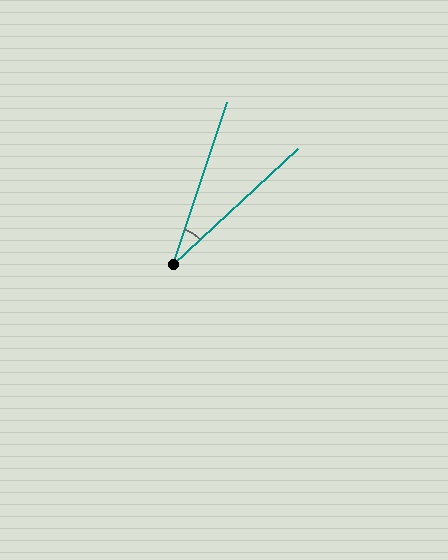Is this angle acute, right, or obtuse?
It is acute.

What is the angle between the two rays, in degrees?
Approximately 29 degrees.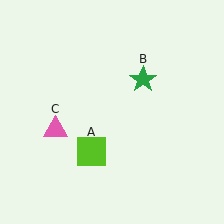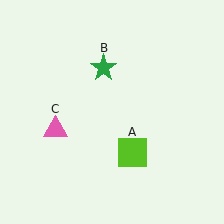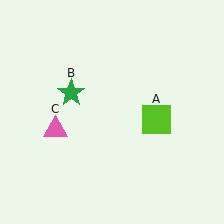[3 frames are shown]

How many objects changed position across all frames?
2 objects changed position: lime square (object A), green star (object B).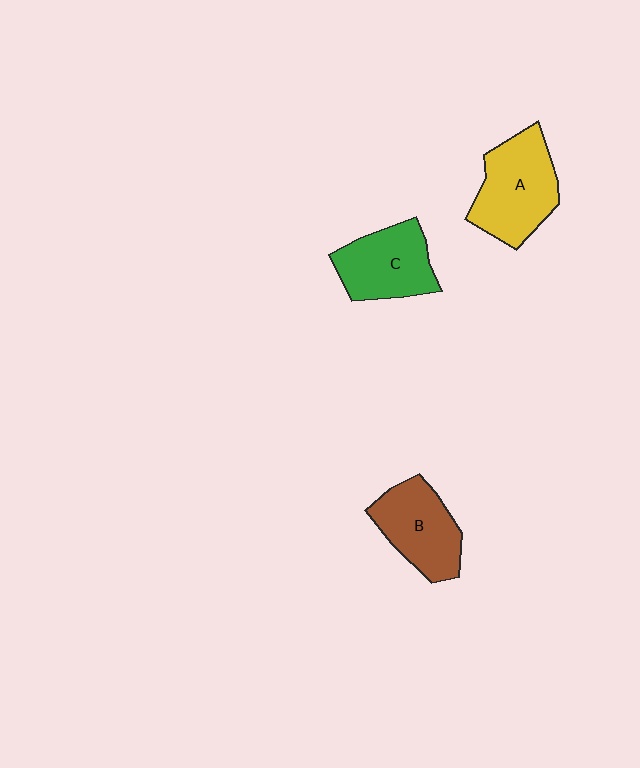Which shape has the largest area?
Shape A (yellow).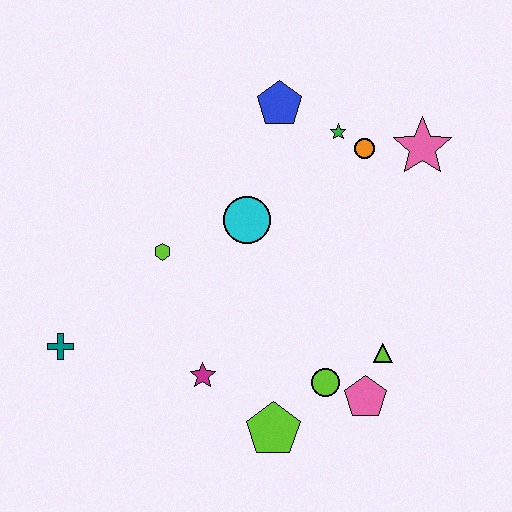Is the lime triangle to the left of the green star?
No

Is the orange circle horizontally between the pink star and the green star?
Yes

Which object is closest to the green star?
The orange circle is closest to the green star.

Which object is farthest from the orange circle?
The teal cross is farthest from the orange circle.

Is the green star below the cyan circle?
No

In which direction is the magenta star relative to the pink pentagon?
The magenta star is to the left of the pink pentagon.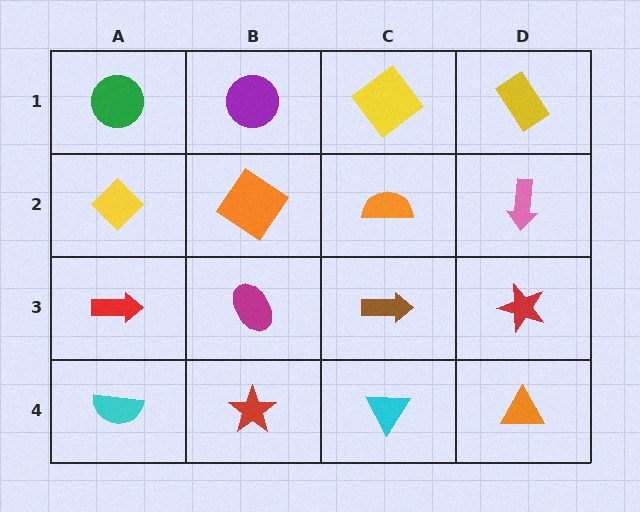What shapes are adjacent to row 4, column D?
A red star (row 3, column D), a cyan triangle (row 4, column C).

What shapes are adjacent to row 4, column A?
A red arrow (row 3, column A), a red star (row 4, column B).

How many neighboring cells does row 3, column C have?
4.